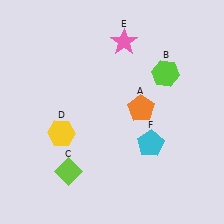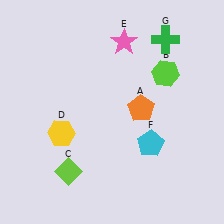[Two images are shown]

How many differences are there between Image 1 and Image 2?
There is 1 difference between the two images.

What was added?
A green cross (G) was added in Image 2.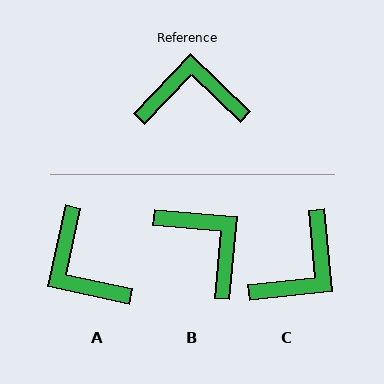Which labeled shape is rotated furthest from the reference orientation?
C, about 131 degrees away.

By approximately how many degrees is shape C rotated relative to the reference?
Approximately 131 degrees clockwise.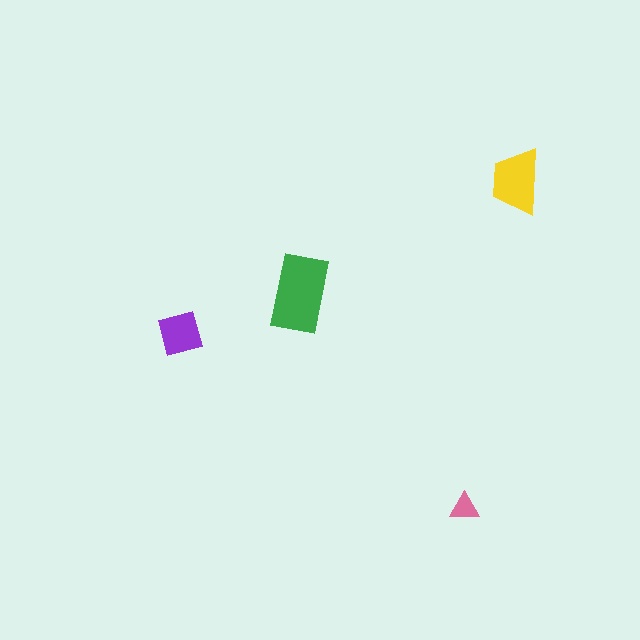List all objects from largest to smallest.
The green rectangle, the yellow trapezoid, the purple square, the pink triangle.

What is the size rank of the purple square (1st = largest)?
3rd.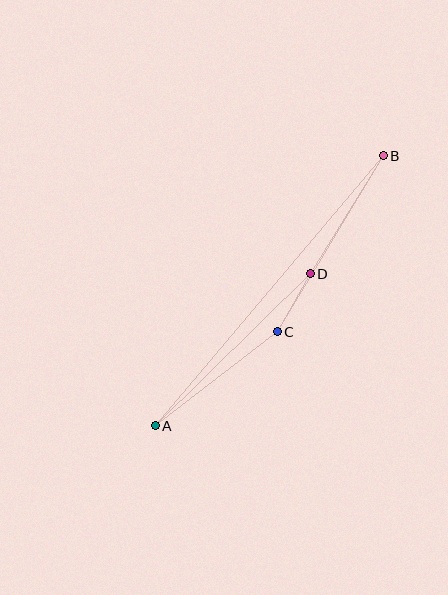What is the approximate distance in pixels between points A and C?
The distance between A and C is approximately 154 pixels.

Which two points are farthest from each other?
Points A and B are farthest from each other.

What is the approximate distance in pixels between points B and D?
The distance between B and D is approximately 139 pixels.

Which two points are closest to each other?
Points C and D are closest to each other.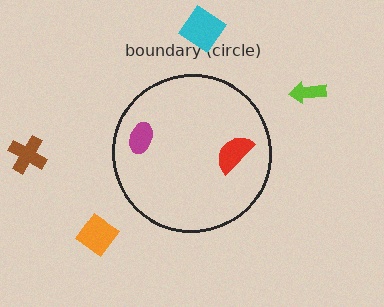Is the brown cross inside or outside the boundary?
Outside.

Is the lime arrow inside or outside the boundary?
Outside.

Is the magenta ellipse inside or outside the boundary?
Inside.